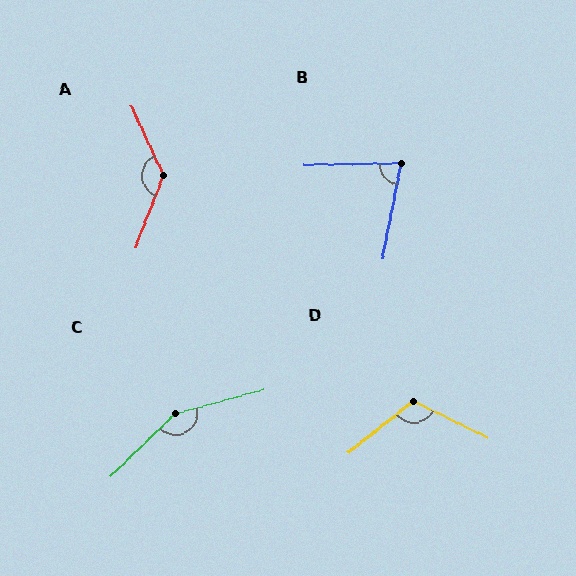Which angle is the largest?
C, at approximately 151 degrees.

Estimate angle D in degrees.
Approximately 115 degrees.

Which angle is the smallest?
B, at approximately 78 degrees.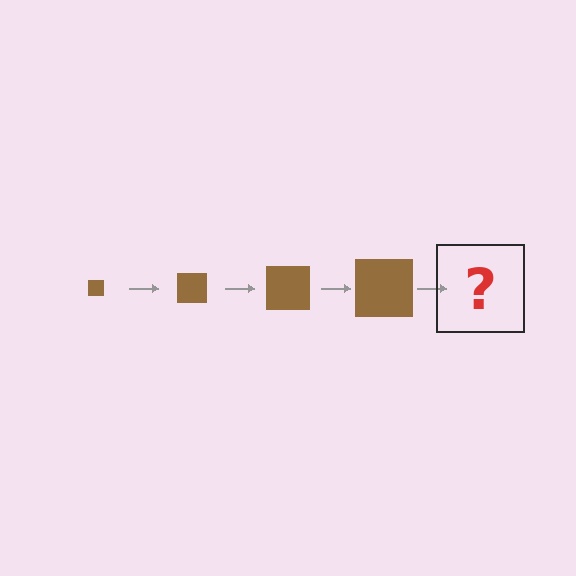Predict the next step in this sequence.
The next step is a brown square, larger than the previous one.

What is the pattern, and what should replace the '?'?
The pattern is that the square gets progressively larger each step. The '?' should be a brown square, larger than the previous one.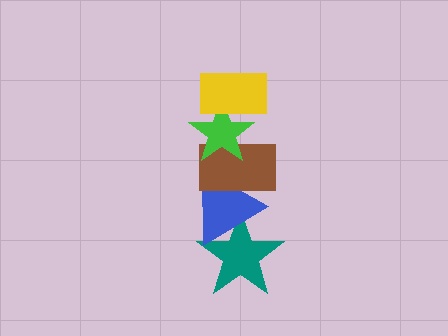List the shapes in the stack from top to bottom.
From top to bottom: the yellow rectangle, the green star, the brown rectangle, the blue triangle, the teal star.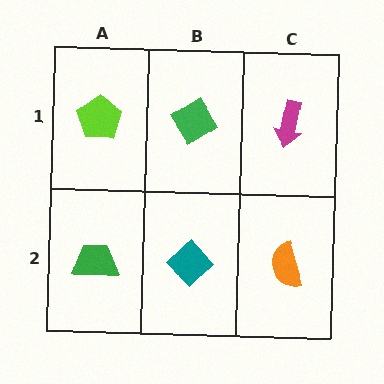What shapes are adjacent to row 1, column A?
A green trapezoid (row 2, column A), a green diamond (row 1, column B).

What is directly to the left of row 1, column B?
A lime pentagon.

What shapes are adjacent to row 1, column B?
A teal diamond (row 2, column B), a lime pentagon (row 1, column A), a magenta arrow (row 1, column C).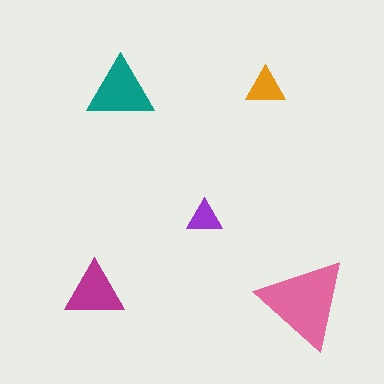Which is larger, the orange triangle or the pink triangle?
The pink one.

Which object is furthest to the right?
The pink triangle is rightmost.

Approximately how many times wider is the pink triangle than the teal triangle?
About 1.5 times wider.